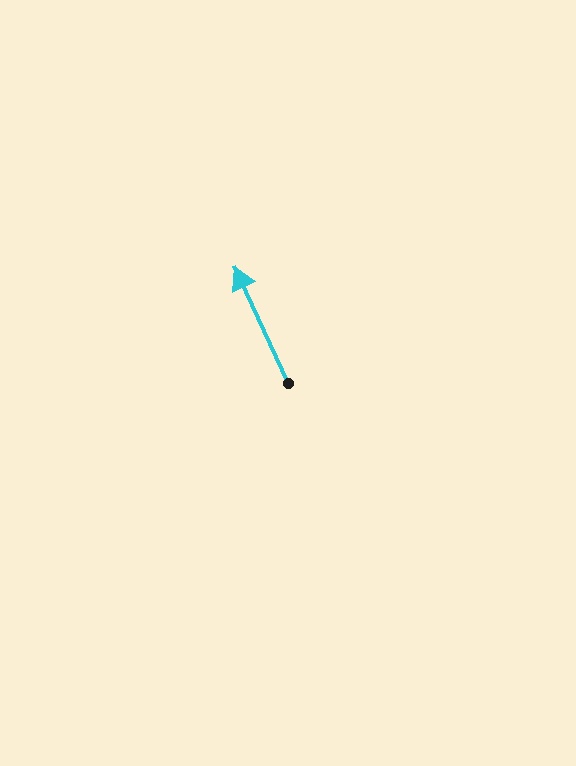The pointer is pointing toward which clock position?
Roughly 11 o'clock.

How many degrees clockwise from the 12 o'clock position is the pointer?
Approximately 335 degrees.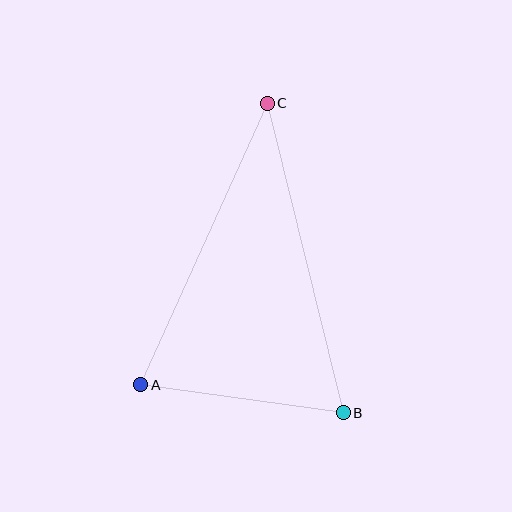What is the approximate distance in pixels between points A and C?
The distance between A and C is approximately 309 pixels.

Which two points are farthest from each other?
Points B and C are farthest from each other.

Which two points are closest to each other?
Points A and B are closest to each other.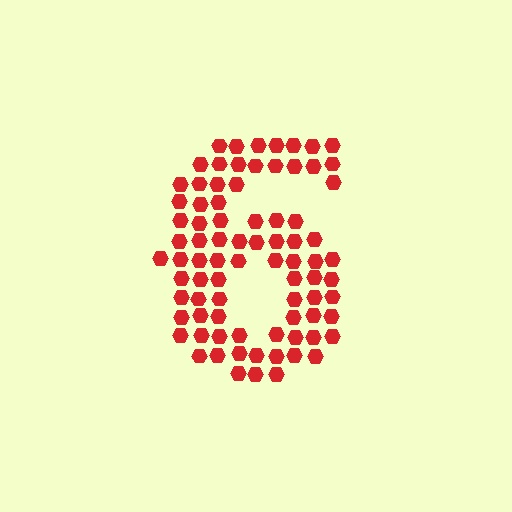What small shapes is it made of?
It is made of small hexagons.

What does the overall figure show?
The overall figure shows the digit 6.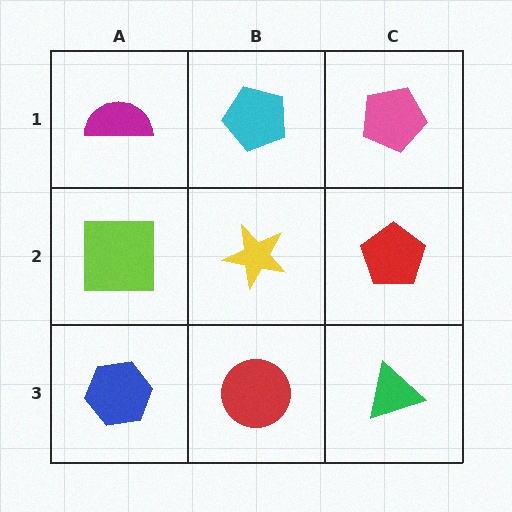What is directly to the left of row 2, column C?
A yellow star.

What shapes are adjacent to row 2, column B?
A cyan pentagon (row 1, column B), a red circle (row 3, column B), a lime square (row 2, column A), a red pentagon (row 2, column C).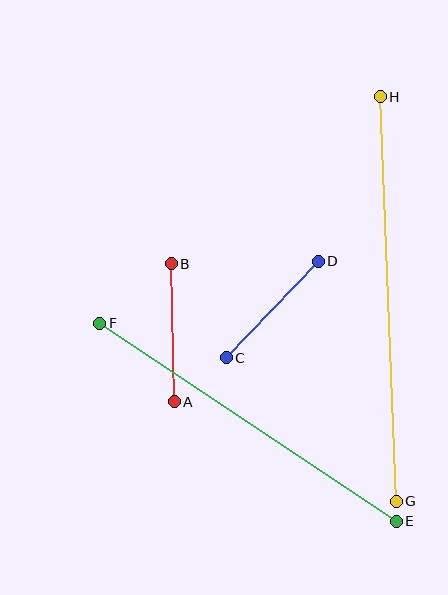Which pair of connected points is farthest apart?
Points G and H are farthest apart.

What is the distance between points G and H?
The distance is approximately 405 pixels.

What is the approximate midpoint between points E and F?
The midpoint is at approximately (248, 422) pixels.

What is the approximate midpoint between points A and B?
The midpoint is at approximately (173, 333) pixels.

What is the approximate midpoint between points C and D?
The midpoint is at approximately (272, 310) pixels.